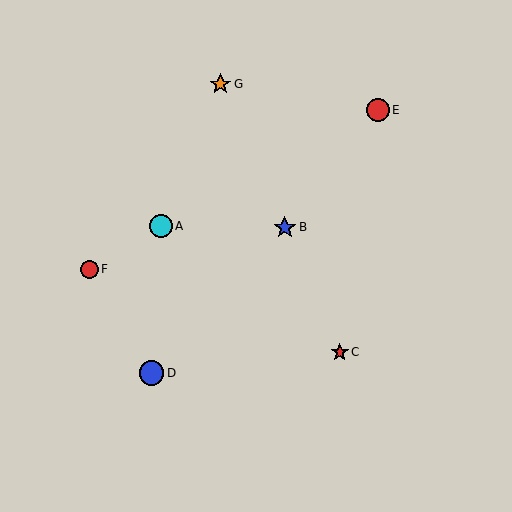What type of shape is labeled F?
Shape F is a red circle.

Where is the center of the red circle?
The center of the red circle is at (378, 110).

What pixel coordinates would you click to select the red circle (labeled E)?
Click at (378, 110) to select the red circle E.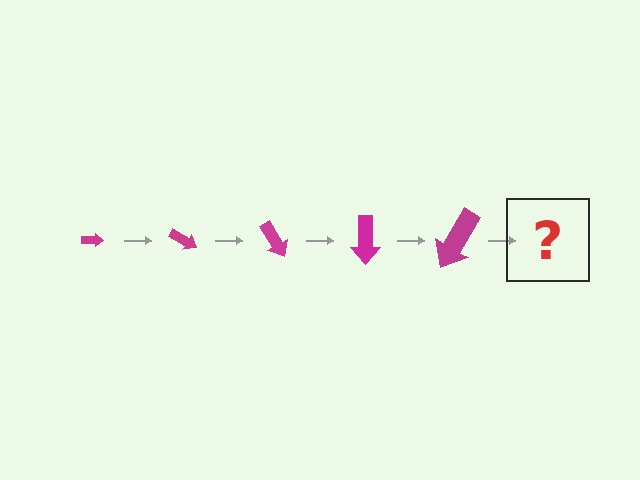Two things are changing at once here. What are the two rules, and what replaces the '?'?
The two rules are that the arrow grows larger each step and it rotates 30 degrees each step. The '?' should be an arrow, larger than the previous one and rotated 150 degrees from the start.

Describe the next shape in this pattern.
It should be an arrow, larger than the previous one and rotated 150 degrees from the start.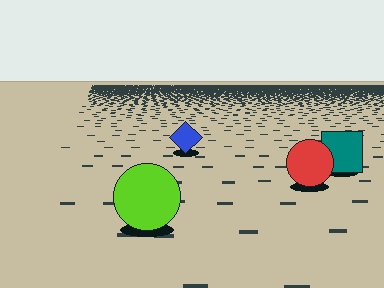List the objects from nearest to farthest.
From nearest to farthest: the lime circle, the red circle, the teal square, the blue diamond.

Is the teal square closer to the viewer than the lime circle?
No. The lime circle is closer — you can tell from the texture gradient: the ground texture is coarser near it.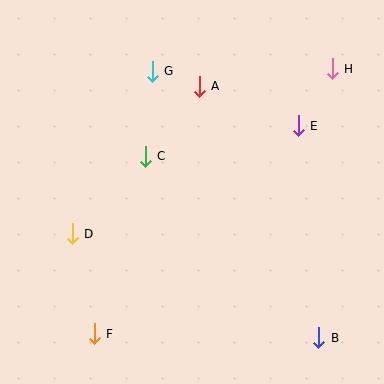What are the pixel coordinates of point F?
Point F is at (94, 334).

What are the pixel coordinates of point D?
Point D is at (72, 234).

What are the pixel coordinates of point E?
Point E is at (298, 126).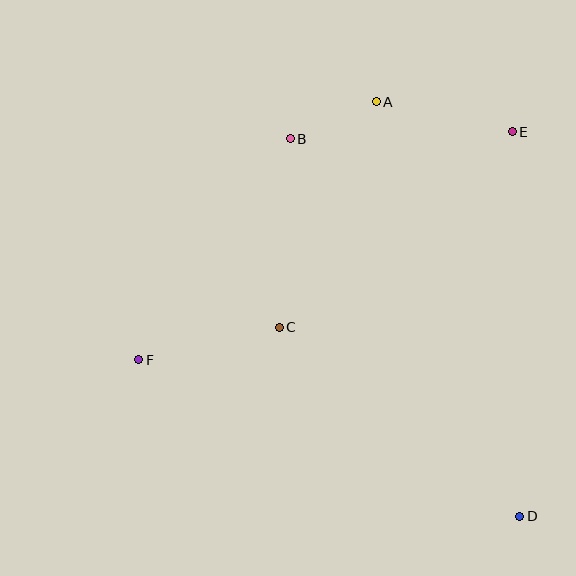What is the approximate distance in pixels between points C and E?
The distance between C and E is approximately 304 pixels.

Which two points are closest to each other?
Points A and B are closest to each other.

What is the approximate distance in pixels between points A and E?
The distance between A and E is approximately 139 pixels.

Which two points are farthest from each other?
Points B and D are farthest from each other.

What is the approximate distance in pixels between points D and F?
The distance between D and F is approximately 412 pixels.